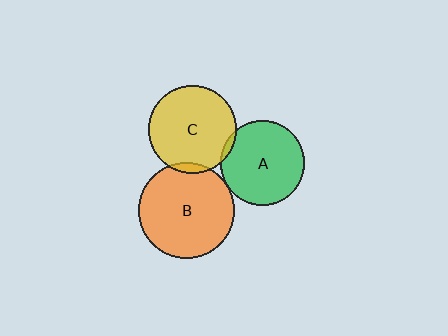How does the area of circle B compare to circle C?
Approximately 1.2 times.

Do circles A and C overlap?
Yes.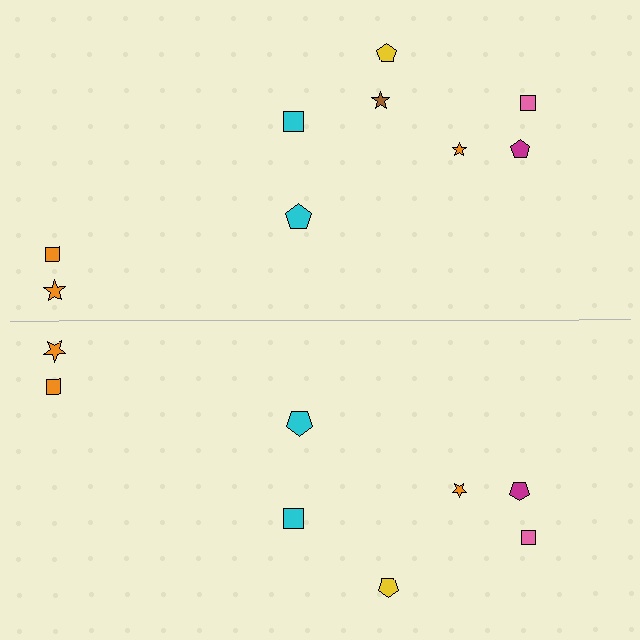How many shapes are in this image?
There are 17 shapes in this image.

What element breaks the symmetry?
A brown star is missing from the bottom side.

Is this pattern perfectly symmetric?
No, the pattern is not perfectly symmetric. A brown star is missing from the bottom side.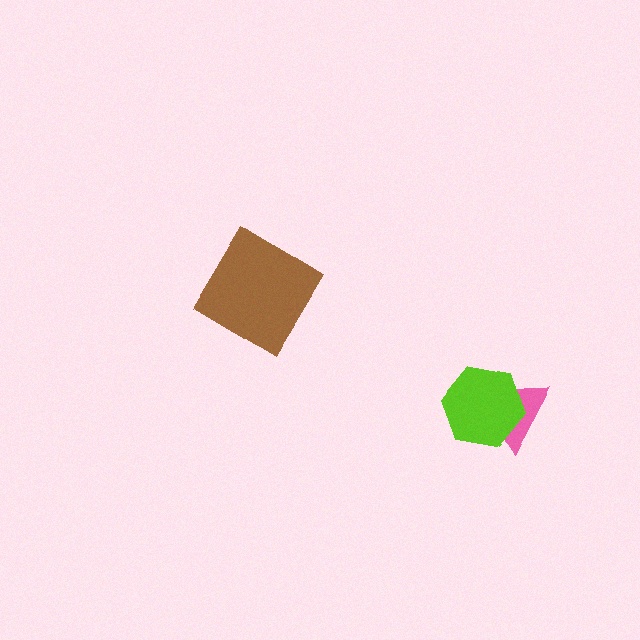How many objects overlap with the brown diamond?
0 objects overlap with the brown diamond.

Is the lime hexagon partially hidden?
No, no other shape covers it.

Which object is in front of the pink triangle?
The lime hexagon is in front of the pink triangle.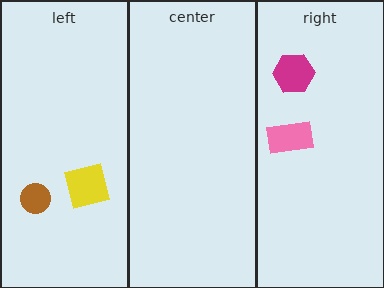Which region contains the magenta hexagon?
The right region.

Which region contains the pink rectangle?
The right region.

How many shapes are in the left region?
2.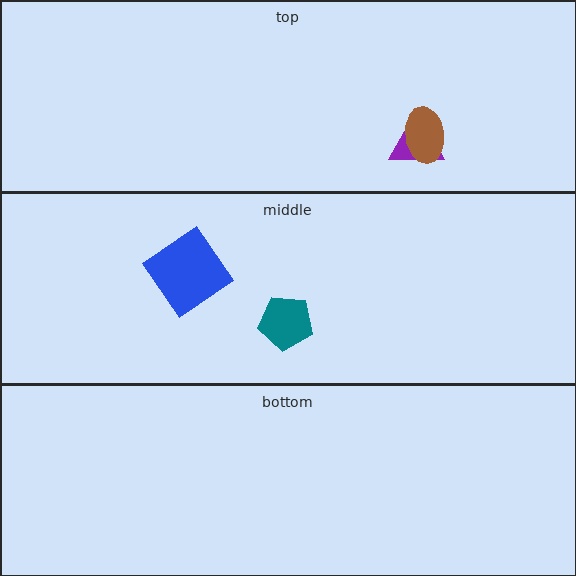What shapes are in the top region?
The purple triangle, the brown ellipse.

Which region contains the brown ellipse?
The top region.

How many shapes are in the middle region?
2.